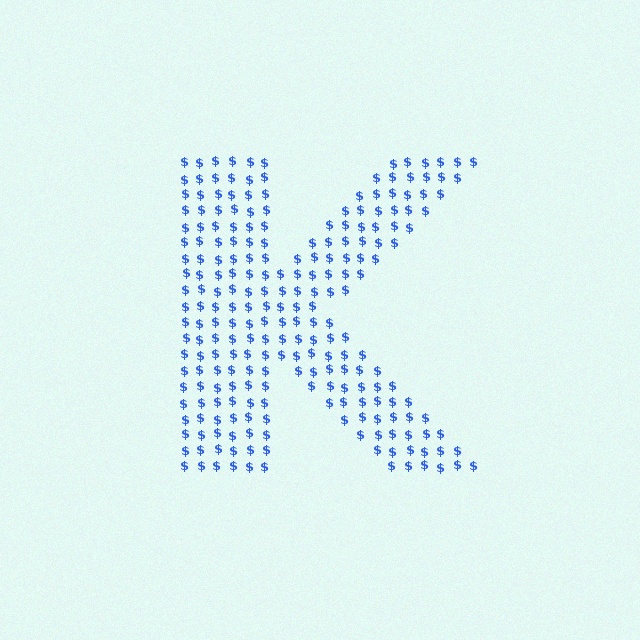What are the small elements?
The small elements are dollar signs.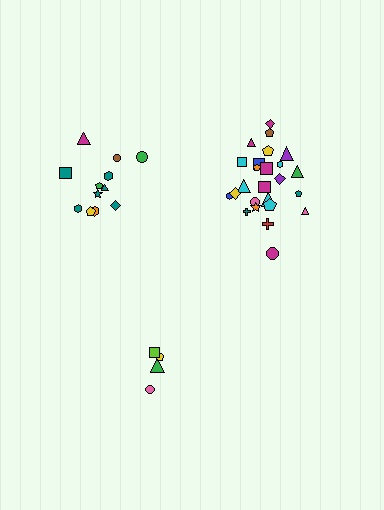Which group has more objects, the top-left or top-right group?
The top-right group.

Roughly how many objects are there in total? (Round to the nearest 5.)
Roughly 40 objects in total.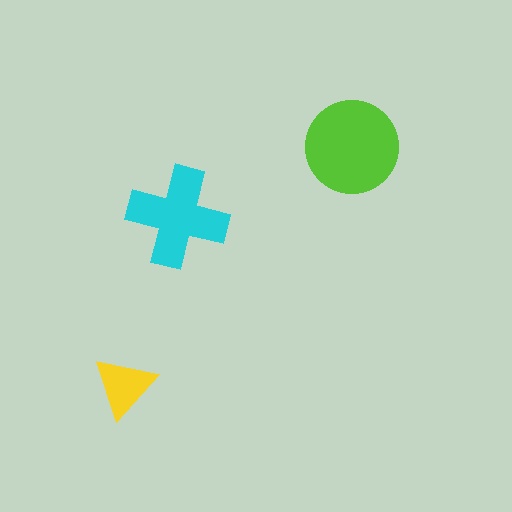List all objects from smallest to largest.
The yellow triangle, the cyan cross, the lime circle.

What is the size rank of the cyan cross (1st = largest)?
2nd.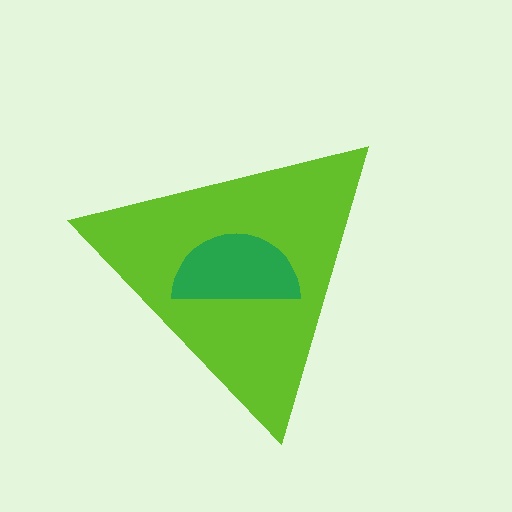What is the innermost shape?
The green semicircle.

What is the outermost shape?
The lime triangle.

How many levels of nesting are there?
2.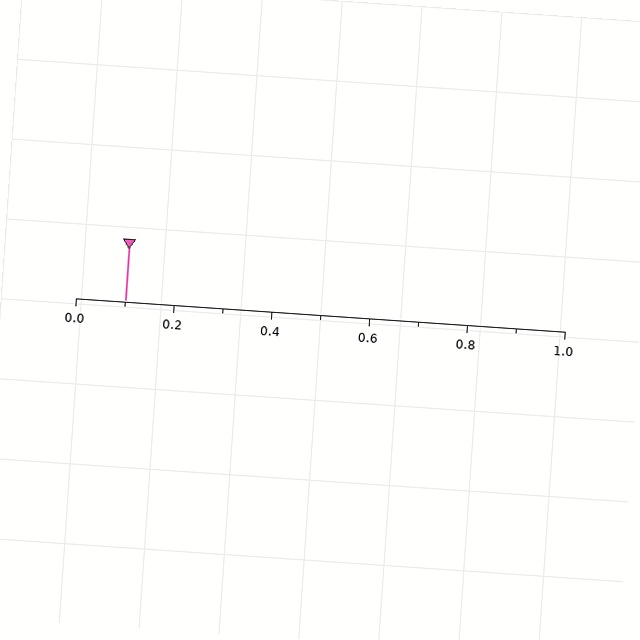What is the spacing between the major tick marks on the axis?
The major ticks are spaced 0.2 apart.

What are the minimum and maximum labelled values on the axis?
The axis runs from 0.0 to 1.0.